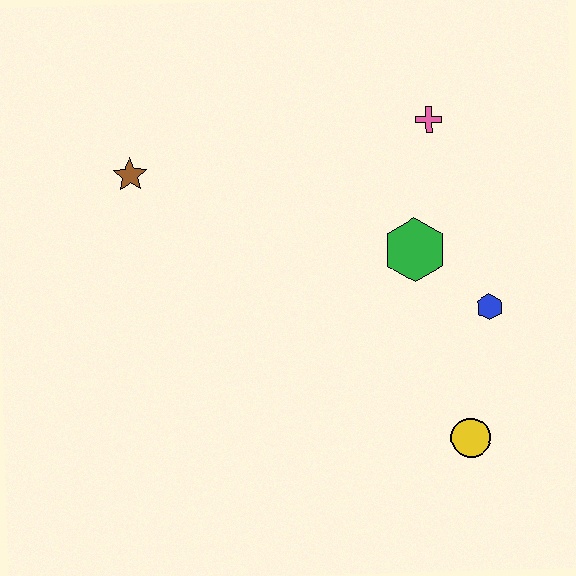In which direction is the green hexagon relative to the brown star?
The green hexagon is to the right of the brown star.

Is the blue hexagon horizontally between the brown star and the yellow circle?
No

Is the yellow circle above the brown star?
No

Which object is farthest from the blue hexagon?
The brown star is farthest from the blue hexagon.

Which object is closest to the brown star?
The green hexagon is closest to the brown star.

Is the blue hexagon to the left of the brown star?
No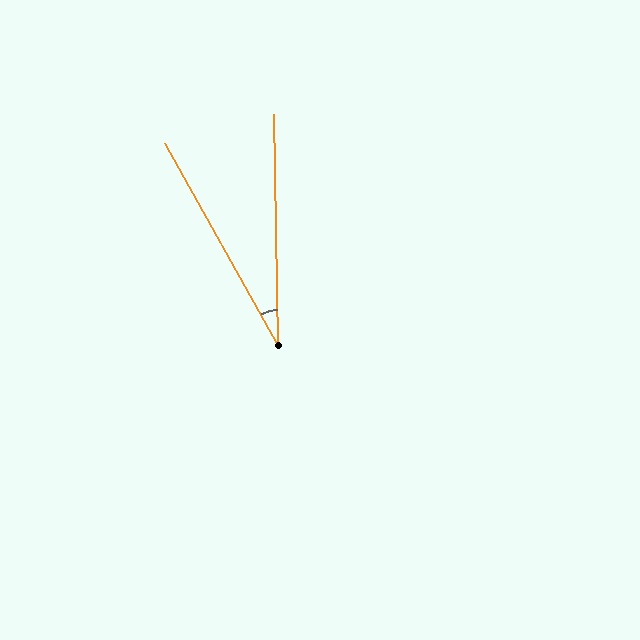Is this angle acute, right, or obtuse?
It is acute.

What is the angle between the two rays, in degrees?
Approximately 28 degrees.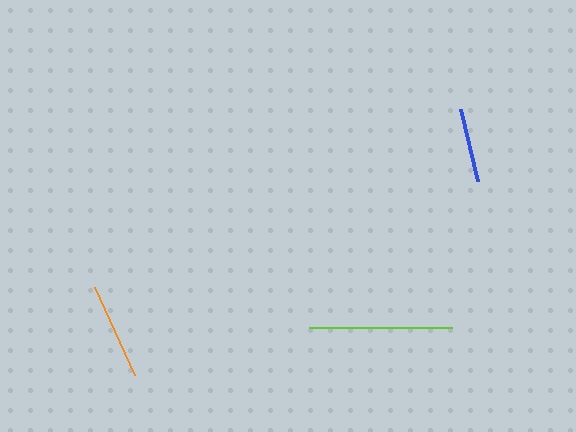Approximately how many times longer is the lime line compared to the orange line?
The lime line is approximately 1.5 times the length of the orange line.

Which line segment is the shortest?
The blue line is the shortest at approximately 74 pixels.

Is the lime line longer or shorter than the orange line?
The lime line is longer than the orange line.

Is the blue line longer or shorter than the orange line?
The orange line is longer than the blue line.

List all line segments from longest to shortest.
From longest to shortest: lime, orange, blue.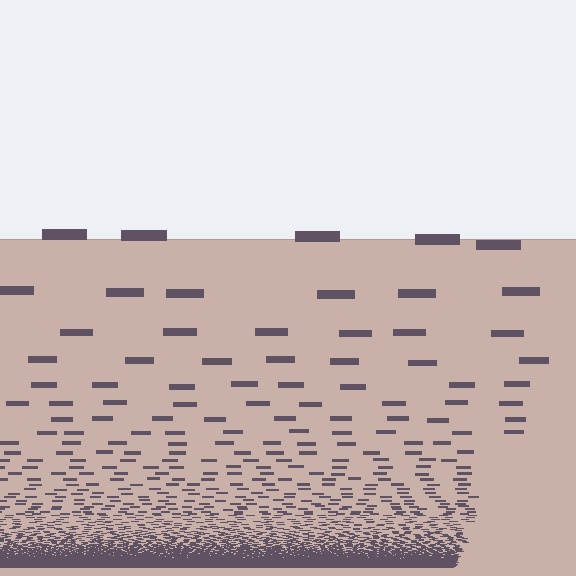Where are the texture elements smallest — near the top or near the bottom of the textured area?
Near the bottom.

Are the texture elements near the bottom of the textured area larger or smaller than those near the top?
Smaller. The gradient is inverted — elements near the bottom are smaller and denser.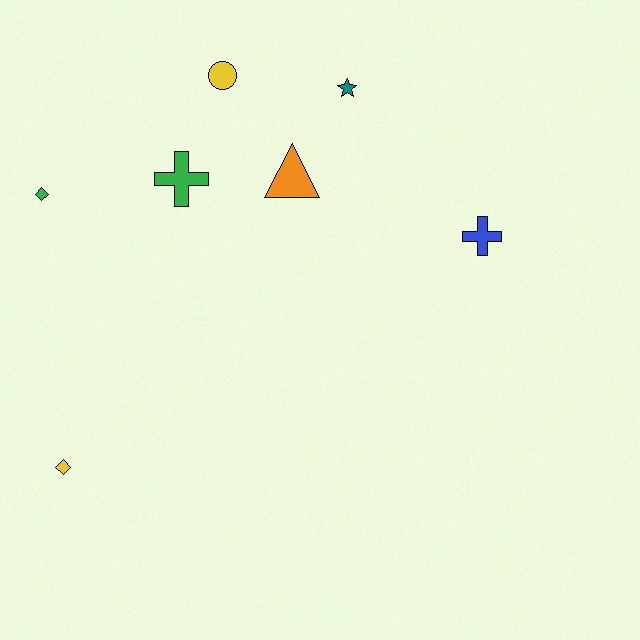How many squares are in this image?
There are no squares.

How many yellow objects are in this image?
There are 2 yellow objects.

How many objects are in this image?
There are 7 objects.